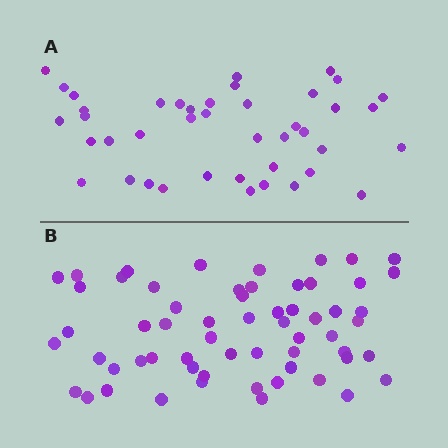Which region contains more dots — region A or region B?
Region B (the bottom region) has more dots.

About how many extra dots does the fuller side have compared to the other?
Region B has approximately 20 more dots than region A.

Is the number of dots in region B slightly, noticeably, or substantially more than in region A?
Region B has noticeably more, but not dramatically so. The ratio is roughly 1.4 to 1.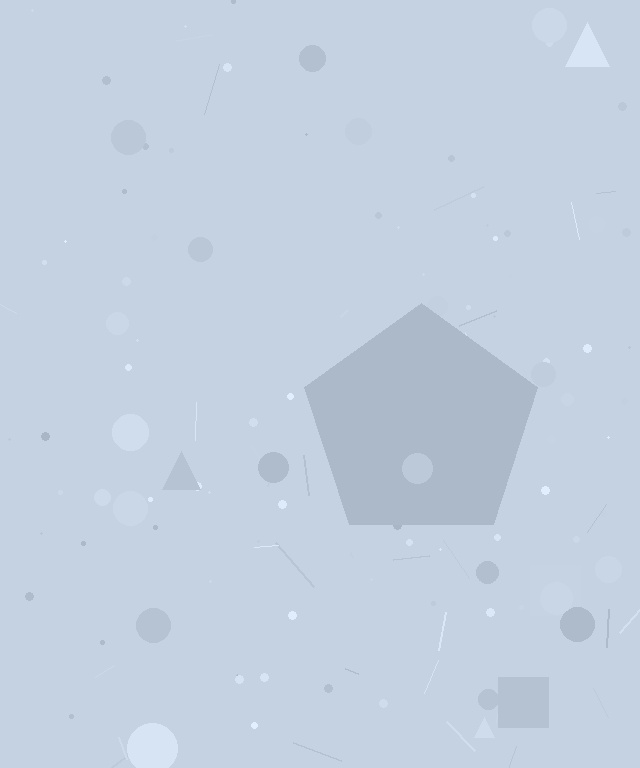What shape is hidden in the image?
A pentagon is hidden in the image.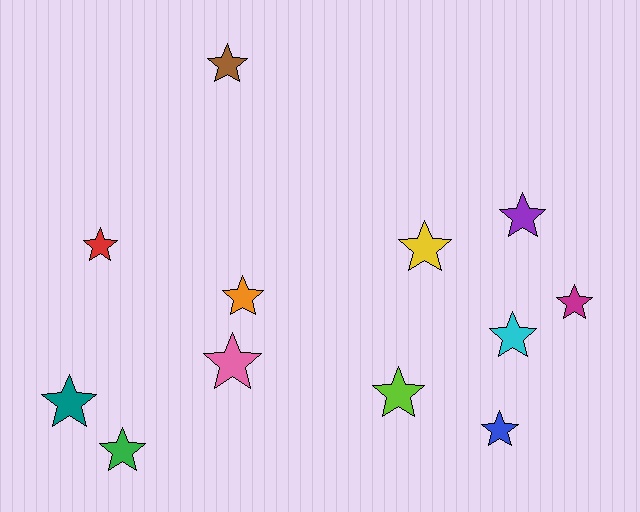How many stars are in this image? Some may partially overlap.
There are 12 stars.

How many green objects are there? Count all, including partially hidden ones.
There is 1 green object.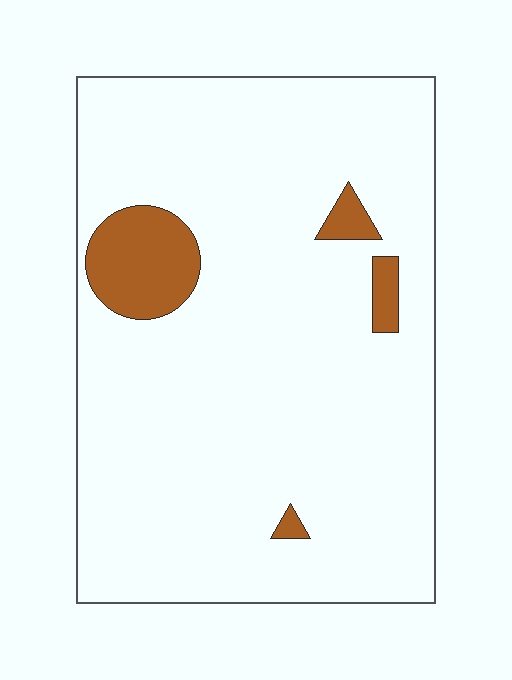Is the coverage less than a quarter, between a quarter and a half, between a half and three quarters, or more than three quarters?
Less than a quarter.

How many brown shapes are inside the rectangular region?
4.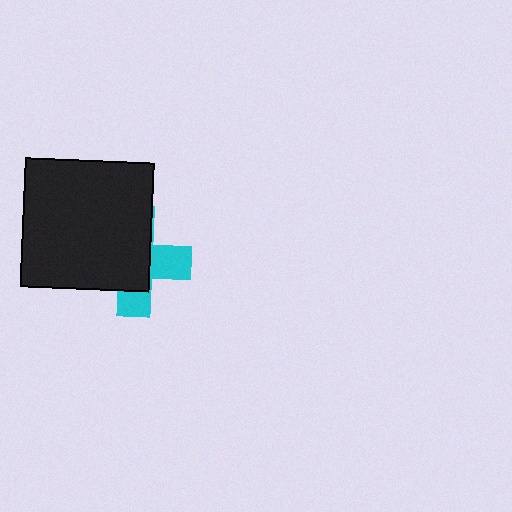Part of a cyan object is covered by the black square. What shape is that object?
It is a cross.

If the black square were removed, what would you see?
You would see the complete cyan cross.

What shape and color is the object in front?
The object in front is a black square.